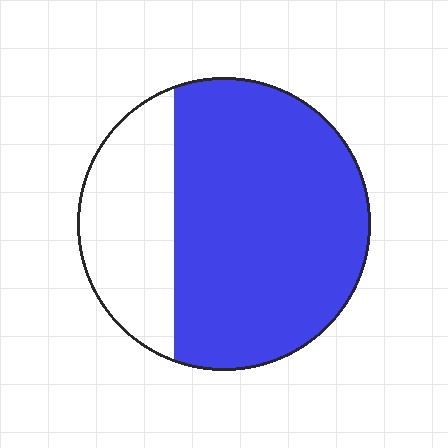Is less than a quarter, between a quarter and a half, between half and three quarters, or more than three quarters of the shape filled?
Between half and three quarters.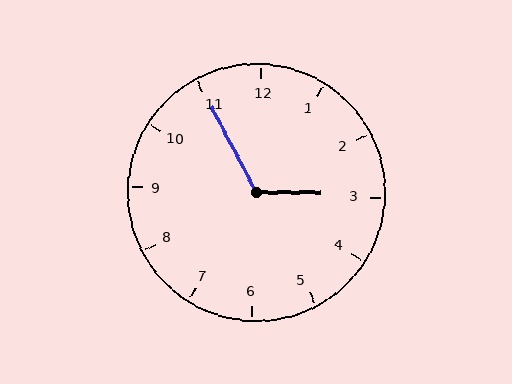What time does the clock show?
2:55.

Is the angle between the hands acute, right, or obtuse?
It is obtuse.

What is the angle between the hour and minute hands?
Approximately 118 degrees.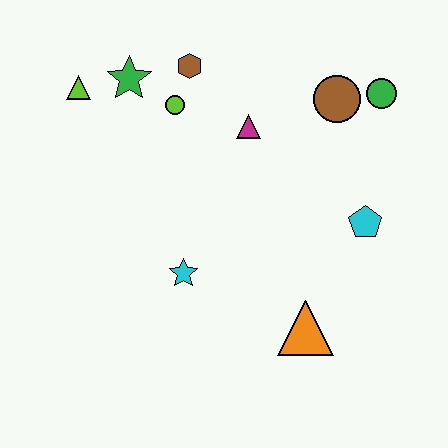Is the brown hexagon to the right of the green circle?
No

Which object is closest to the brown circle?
The green circle is closest to the brown circle.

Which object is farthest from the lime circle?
The orange triangle is farthest from the lime circle.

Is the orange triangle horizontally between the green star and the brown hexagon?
No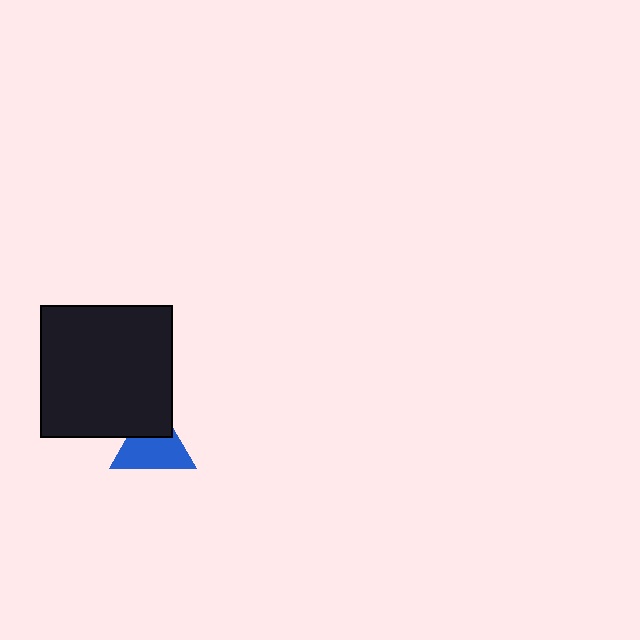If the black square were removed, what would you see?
You would see the complete blue triangle.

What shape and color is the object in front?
The object in front is a black square.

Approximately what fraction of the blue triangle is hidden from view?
Roughly 33% of the blue triangle is hidden behind the black square.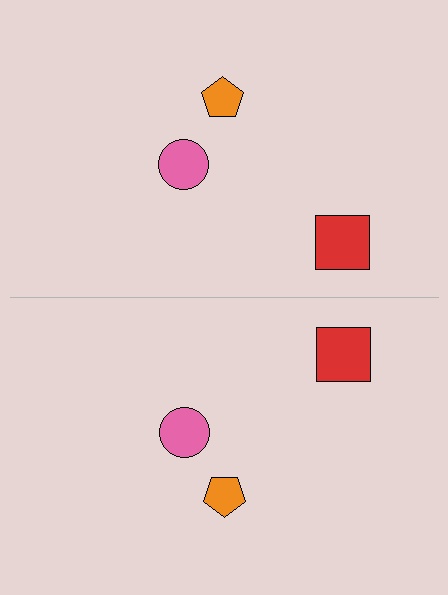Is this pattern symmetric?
Yes, this pattern has bilateral (reflection) symmetry.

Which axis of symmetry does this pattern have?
The pattern has a horizontal axis of symmetry running through the center of the image.